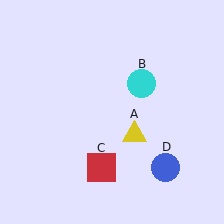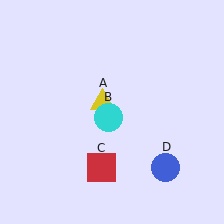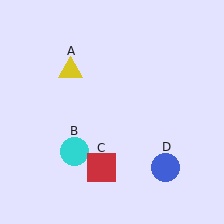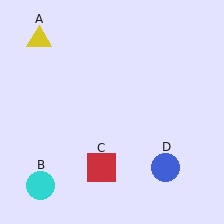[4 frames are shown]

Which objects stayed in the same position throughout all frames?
Red square (object C) and blue circle (object D) remained stationary.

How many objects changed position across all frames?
2 objects changed position: yellow triangle (object A), cyan circle (object B).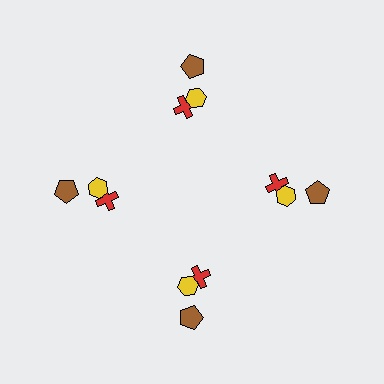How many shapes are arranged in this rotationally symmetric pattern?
There are 12 shapes, arranged in 4 groups of 3.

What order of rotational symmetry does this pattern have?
This pattern has 4-fold rotational symmetry.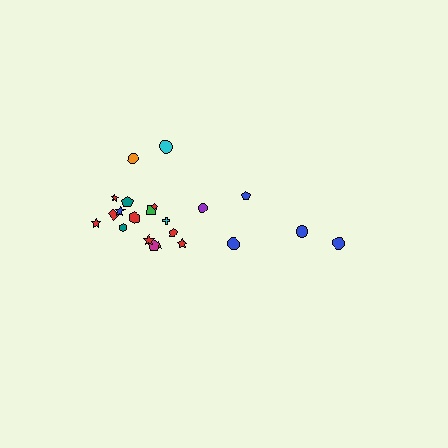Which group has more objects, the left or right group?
The left group.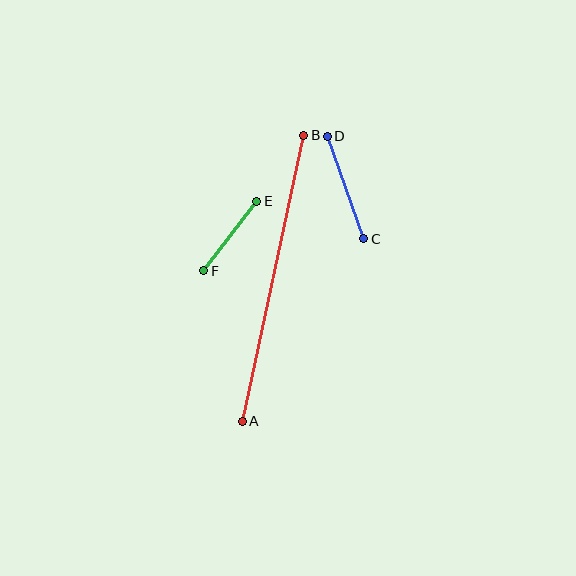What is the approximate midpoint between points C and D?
The midpoint is at approximately (346, 188) pixels.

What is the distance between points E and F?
The distance is approximately 87 pixels.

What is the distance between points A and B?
The distance is approximately 293 pixels.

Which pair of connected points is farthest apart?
Points A and B are farthest apart.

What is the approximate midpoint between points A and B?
The midpoint is at approximately (273, 278) pixels.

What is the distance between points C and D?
The distance is approximately 109 pixels.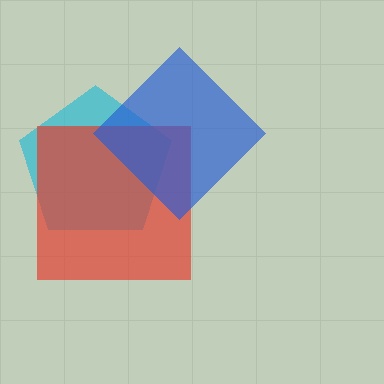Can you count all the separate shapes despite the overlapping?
Yes, there are 3 separate shapes.